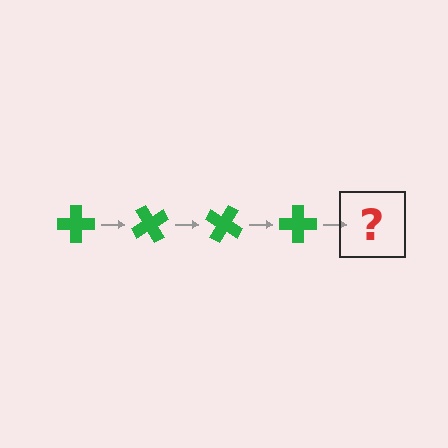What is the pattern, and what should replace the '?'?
The pattern is that the cross rotates 60 degrees each step. The '?' should be a green cross rotated 240 degrees.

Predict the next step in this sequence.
The next step is a green cross rotated 240 degrees.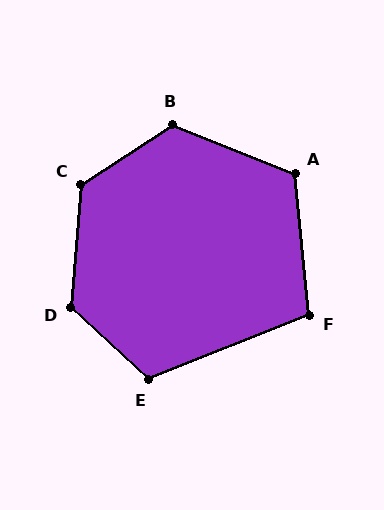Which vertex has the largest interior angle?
D, at approximately 128 degrees.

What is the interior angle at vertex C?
Approximately 128 degrees (obtuse).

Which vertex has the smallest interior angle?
F, at approximately 106 degrees.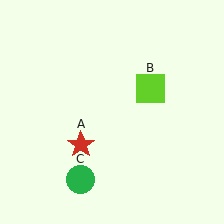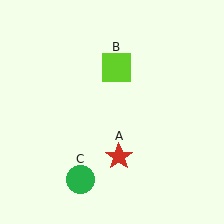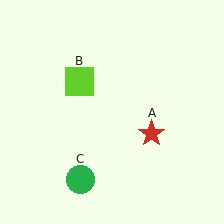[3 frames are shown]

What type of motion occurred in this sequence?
The red star (object A), lime square (object B) rotated counterclockwise around the center of the scene.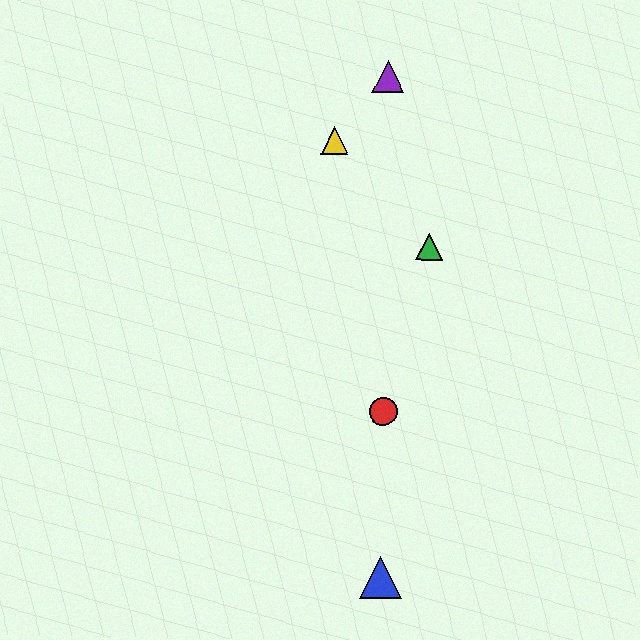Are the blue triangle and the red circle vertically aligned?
Yes, both are at x≈381.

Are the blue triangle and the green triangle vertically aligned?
No, the blue triangle is at x≈381 and the green triangle is at x≈429.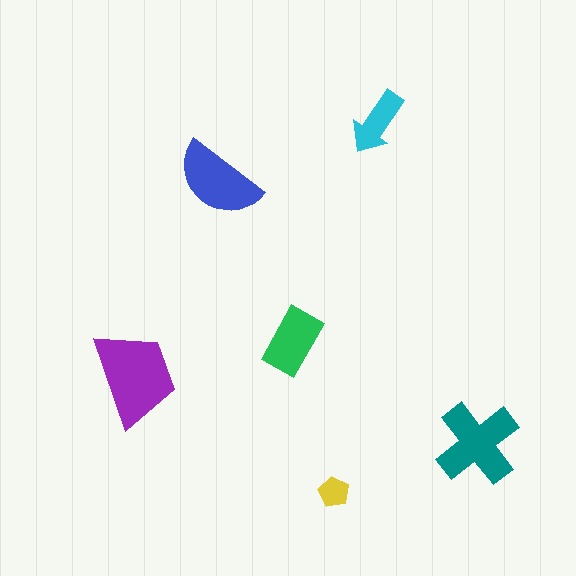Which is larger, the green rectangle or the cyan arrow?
The green rectangle.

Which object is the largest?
The purple trapezoid.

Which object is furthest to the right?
The teal cross is rightmost.